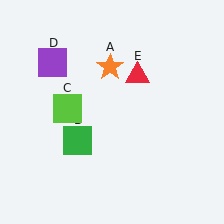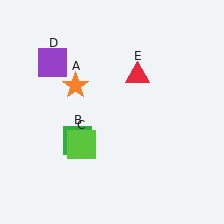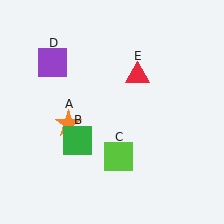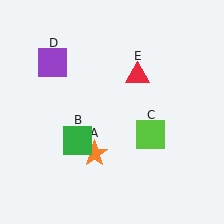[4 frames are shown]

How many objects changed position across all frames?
2 objects changed position: orange star (object A), lime square (object C).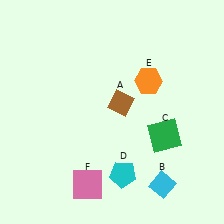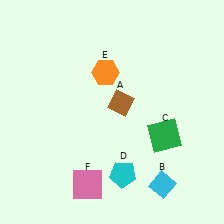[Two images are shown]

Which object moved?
The orange hexagon (E) moved left.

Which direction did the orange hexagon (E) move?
The orange hexagon (E) moved left.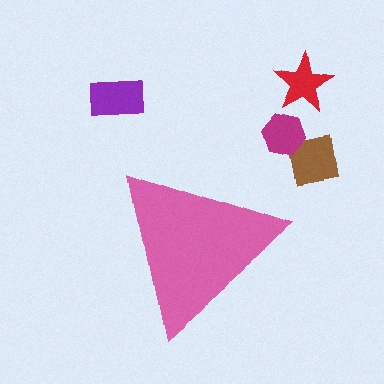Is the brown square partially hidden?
No, the brown square is fully visible.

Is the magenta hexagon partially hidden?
No, the magenta hexagon is fully visible.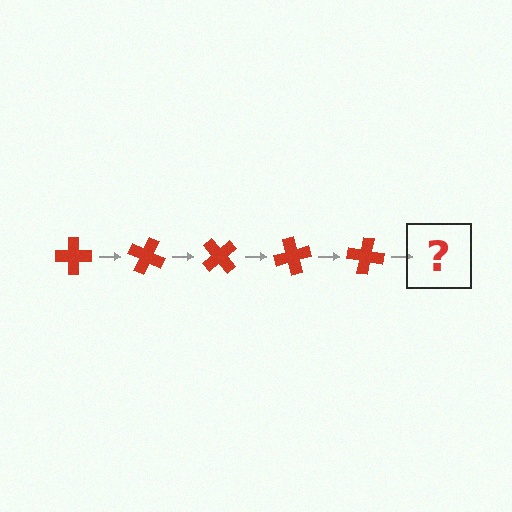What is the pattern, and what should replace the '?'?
The pattern is that the cross rotates 25 degrees each step. The '?' should be a red cross rotated 125 degrees.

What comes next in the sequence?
The next element should be a red cross rotated 125 degrees.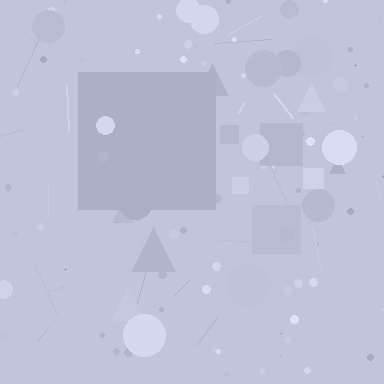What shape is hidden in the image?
A square is hidden in the image.